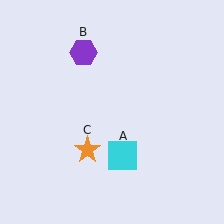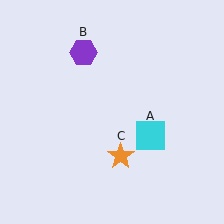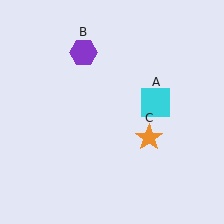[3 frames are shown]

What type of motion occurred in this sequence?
The cyan square (object A), orange star (object C) rotated counterclockwise around the center of the scene.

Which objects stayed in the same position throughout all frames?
Purple hexagon (object B) remained stationary.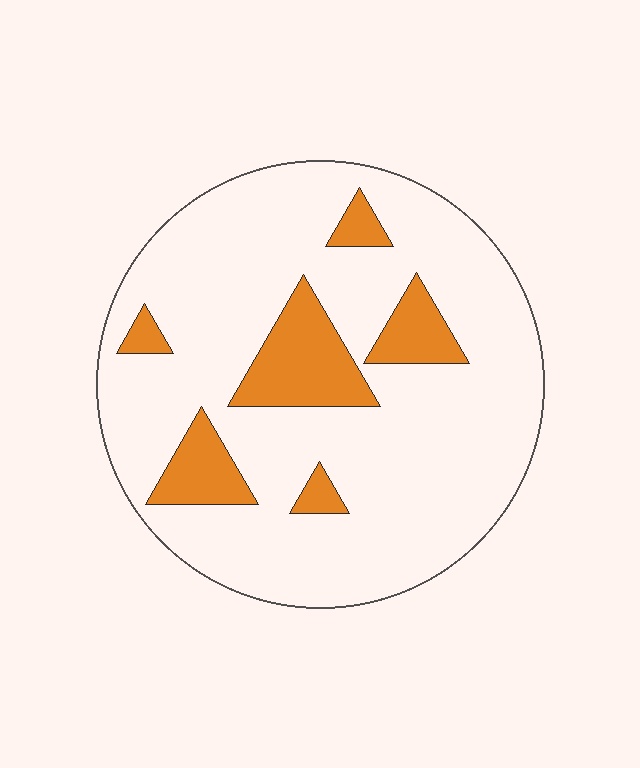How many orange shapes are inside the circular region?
6.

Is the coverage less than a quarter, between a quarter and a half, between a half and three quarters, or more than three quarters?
Less than a quarter.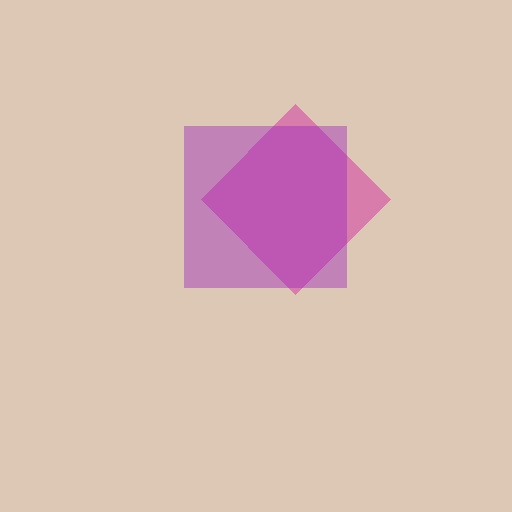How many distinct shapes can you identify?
There are 2 distinct shapes: a magenta diamond, a purple square.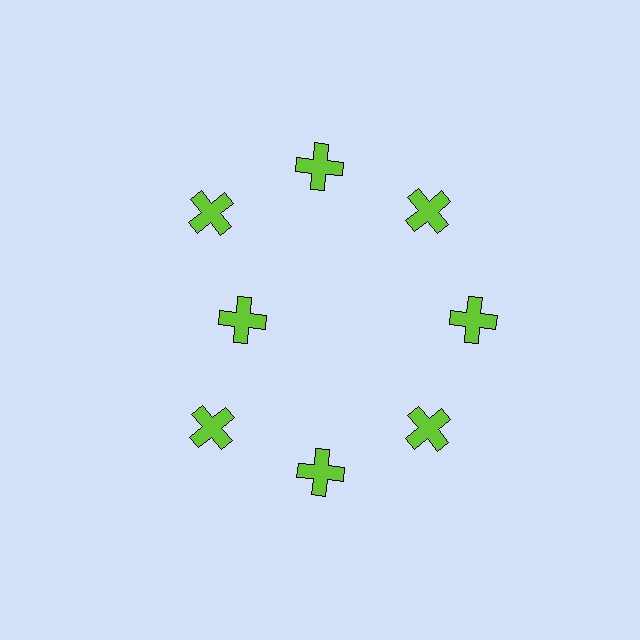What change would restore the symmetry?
The symmetry would be restored by moving it outward, back onto the ring so that all 8 crosses sit at equal angles and equal distance from the center.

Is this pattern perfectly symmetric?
No. The 8 lime crosses are arranged in a ring, but one element near the 9 o'clock position is pulled inward toward the center, breaking the 8-fold rotational symmetry.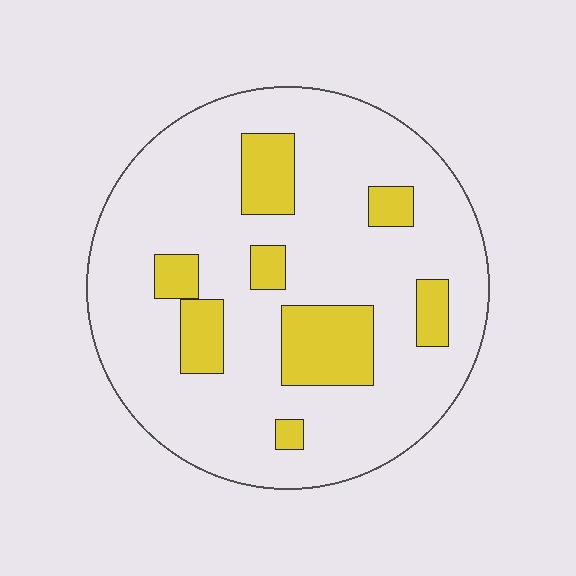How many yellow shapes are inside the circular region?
8.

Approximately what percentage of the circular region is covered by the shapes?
Approximately 20%.